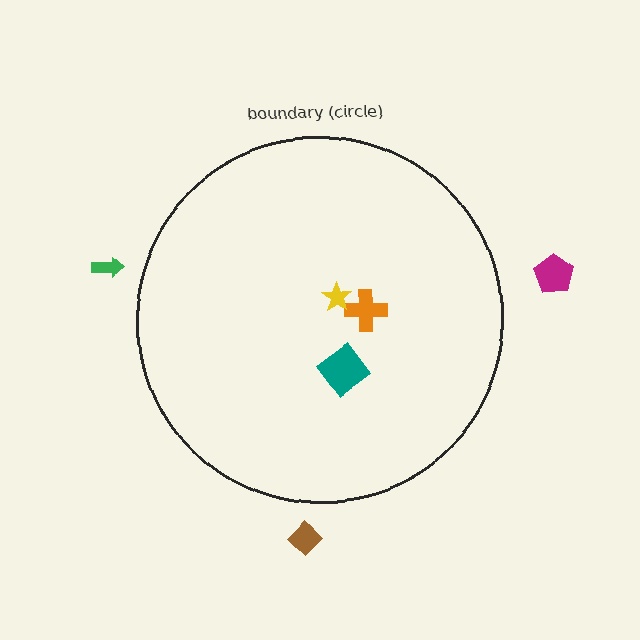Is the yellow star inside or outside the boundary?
Inside.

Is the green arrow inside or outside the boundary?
Outside.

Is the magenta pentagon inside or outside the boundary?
Outside.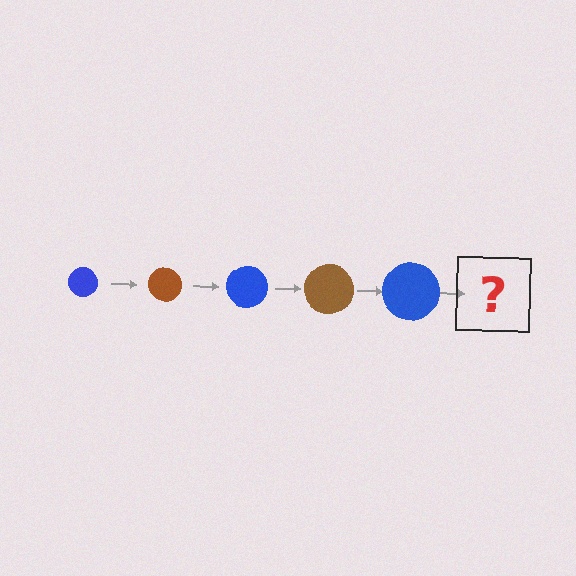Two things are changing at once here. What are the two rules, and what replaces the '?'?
The two rules are that the circle grows larger each step and the color cycles through blue and brown. The '?' should be a brown circle, larger than the previous one.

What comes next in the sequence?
The next element should be a brown circle, larger than the previous one.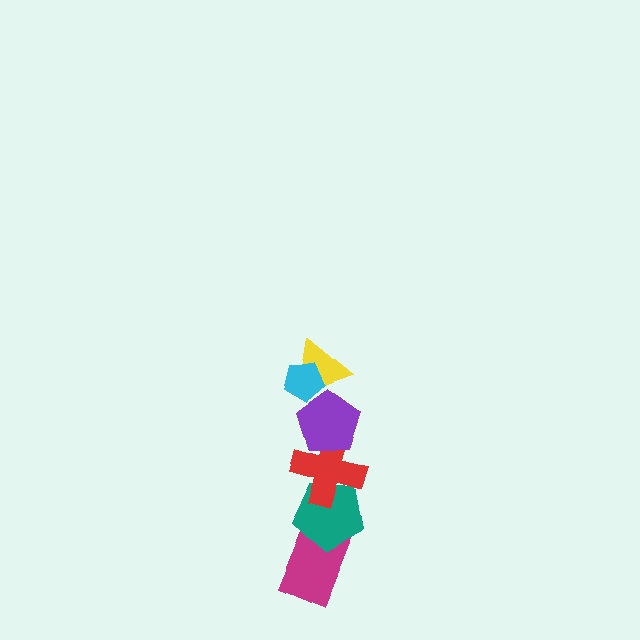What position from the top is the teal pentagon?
The teal pentagon is 5th from the top.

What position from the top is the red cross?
The red cross is 4th from the top.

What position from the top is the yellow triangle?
The yellow triangle is 2nd from the top.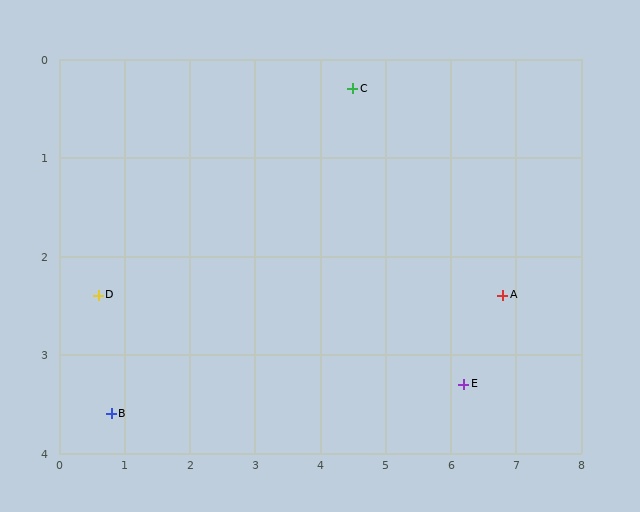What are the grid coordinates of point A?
Point A is at approximately (6.8, 2.4).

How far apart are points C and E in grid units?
Points C and E are about 3.4 grid units apart.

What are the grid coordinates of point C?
Point C is at approximately (4.5, 0.3).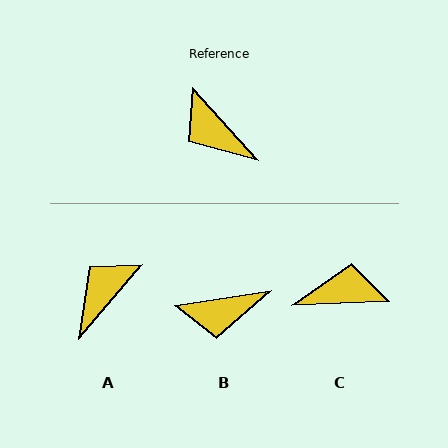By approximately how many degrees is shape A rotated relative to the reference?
Approximately 83 degrees clockwise.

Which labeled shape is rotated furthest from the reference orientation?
C, about 130 degrees away.